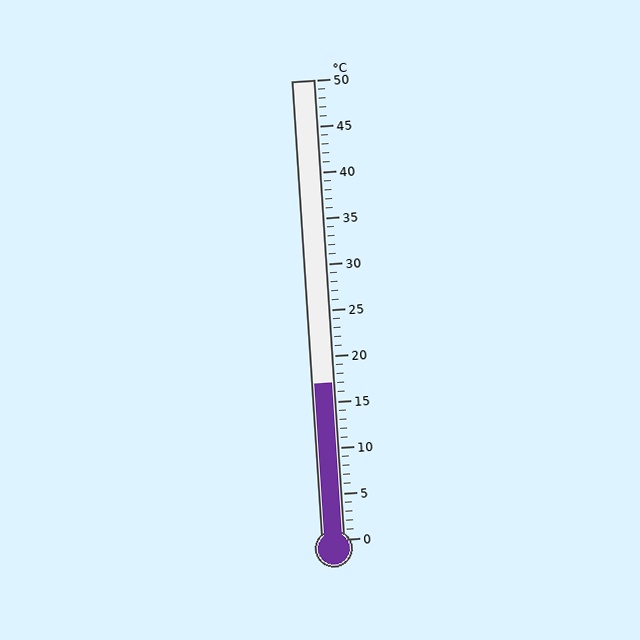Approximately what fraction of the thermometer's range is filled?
The thermometer is filled to approximately 35% of its range.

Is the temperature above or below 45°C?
The temperature is below 45°C.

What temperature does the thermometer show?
The thermometer shows approximately 17°C.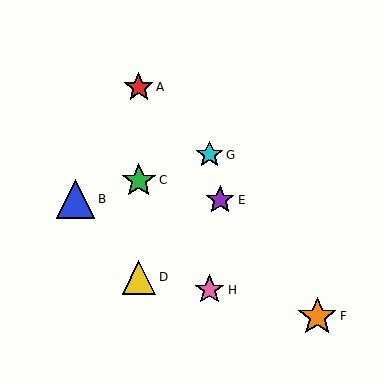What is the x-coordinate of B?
Object B is at x≈75.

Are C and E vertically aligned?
No, C is at x≈139 and E is at x≈220.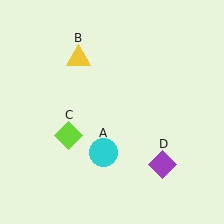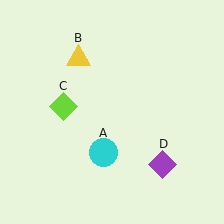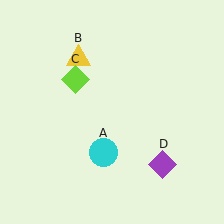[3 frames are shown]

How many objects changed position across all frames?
1 object changed position: lime diamond (object C).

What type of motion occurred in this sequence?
The lime diamond (object C) rotated clockwise around the center of the scene.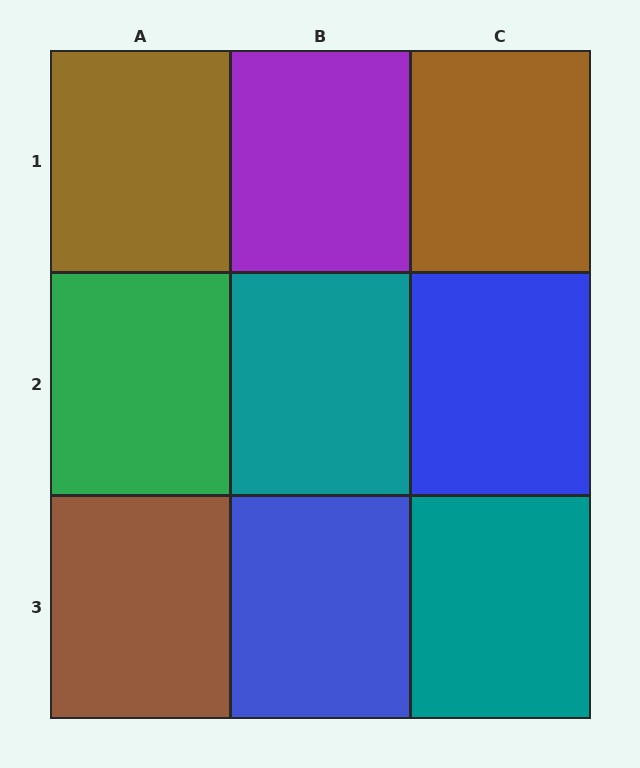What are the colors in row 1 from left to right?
Brown, purple, brown.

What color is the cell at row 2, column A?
Green.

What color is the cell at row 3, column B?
Blue.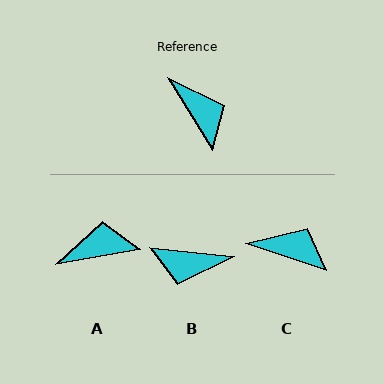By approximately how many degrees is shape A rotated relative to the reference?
Approximately 68 degrees counter-clockwise.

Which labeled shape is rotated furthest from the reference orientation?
B, about 128 degrees away.